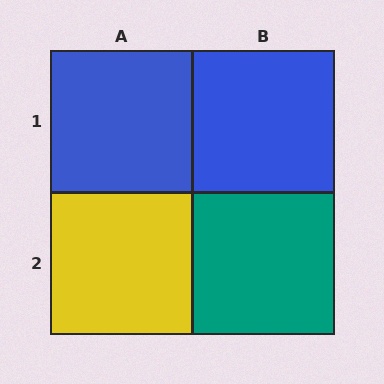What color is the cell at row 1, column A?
Blue.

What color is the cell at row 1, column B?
Blue.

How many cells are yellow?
1 cell is yellow.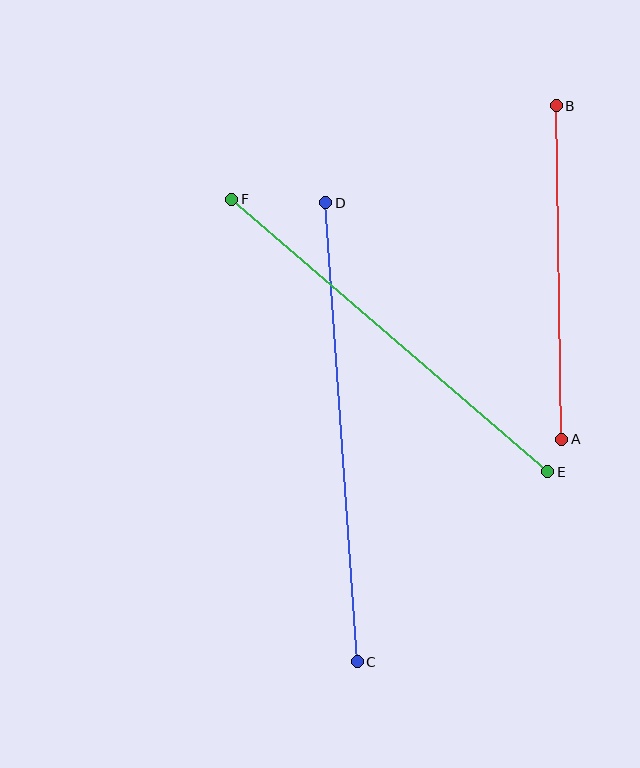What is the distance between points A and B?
The distance is approximately 333 pixels.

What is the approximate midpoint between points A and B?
The midpoint is at approximately (559, 273) pixels.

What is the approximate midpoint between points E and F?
The midpoint is at approximately (390, 335) pixels.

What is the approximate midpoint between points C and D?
The midpoint is at approximately (341, 432) pixels.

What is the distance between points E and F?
The distance is approximately 417 pixels.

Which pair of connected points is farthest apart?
Points C and D are farthest apart.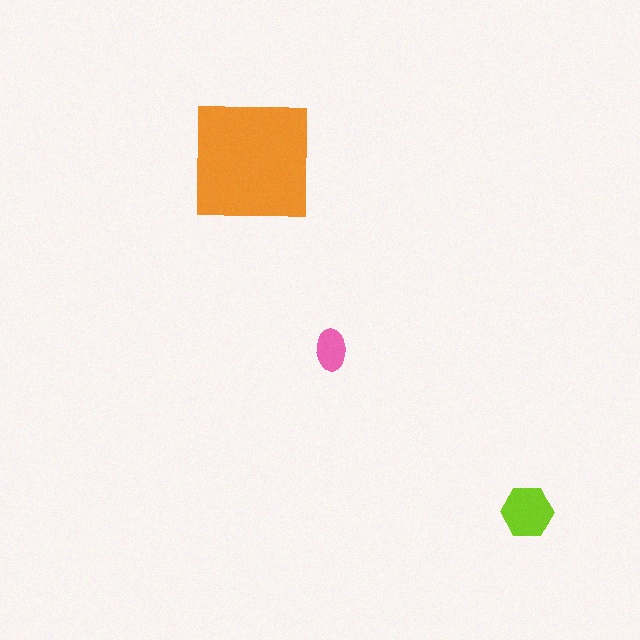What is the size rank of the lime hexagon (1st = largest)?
2nd.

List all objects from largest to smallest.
The orange square, the lime hexagon, the pink ellipse.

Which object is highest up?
The orange square is topmost.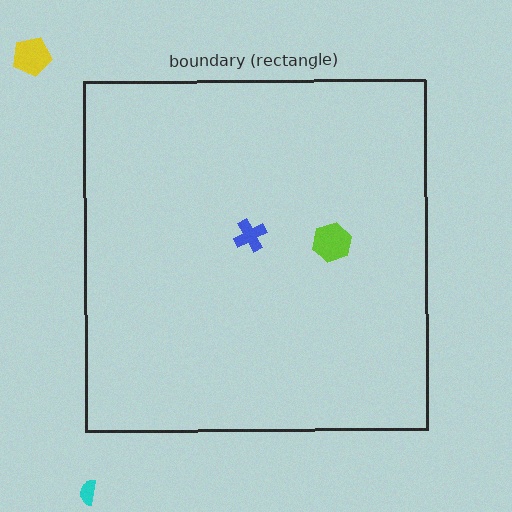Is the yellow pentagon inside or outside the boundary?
Outside.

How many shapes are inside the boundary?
2 inside, 2 outside.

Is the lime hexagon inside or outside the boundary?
Inside.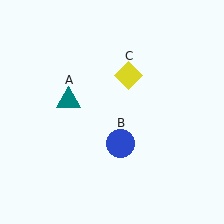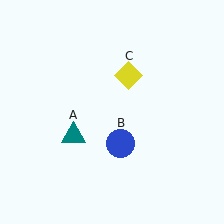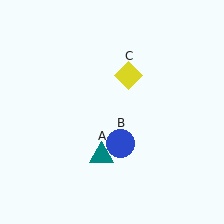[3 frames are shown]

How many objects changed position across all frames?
1 object changed position: teal triangle (object A).